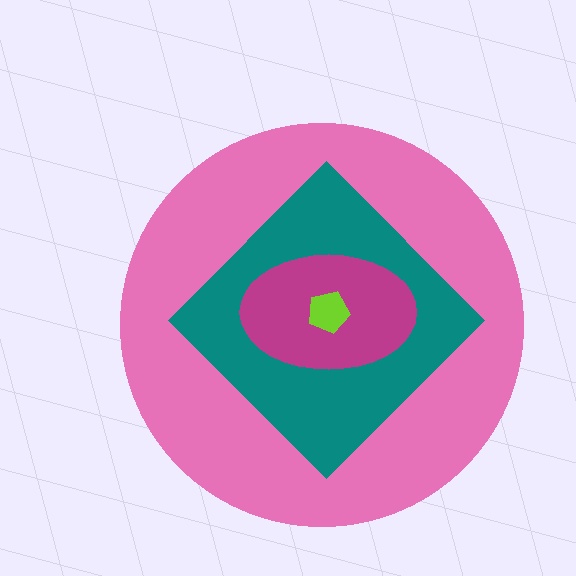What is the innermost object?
The lime pentagon.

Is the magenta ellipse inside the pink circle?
Yes.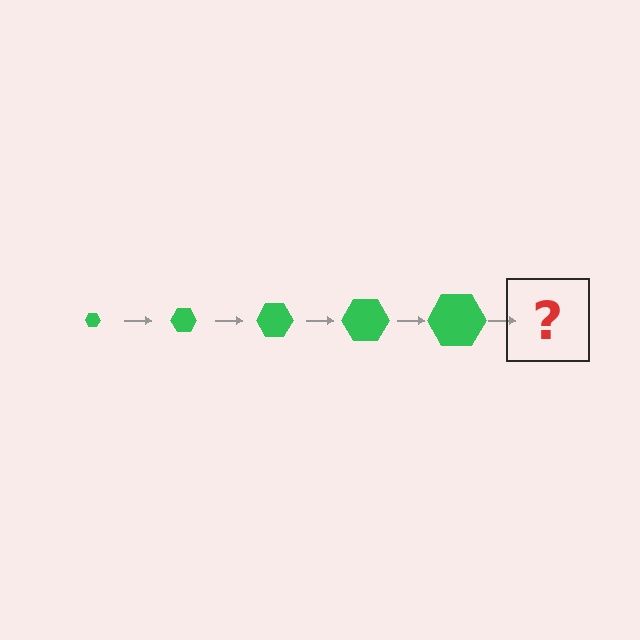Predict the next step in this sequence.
The next step is a green hexagon, larger than the previous one.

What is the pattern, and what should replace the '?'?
The pattern is that the hexagon gets progressively larger each step. The '?' should be a green hexagon, larger than the previous one.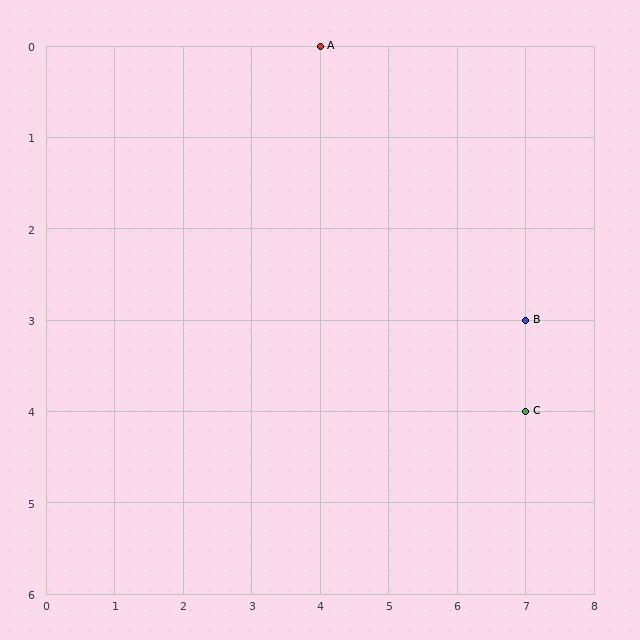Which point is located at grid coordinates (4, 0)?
Point A is at (4, 0).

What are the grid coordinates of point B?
Point B is at grid coordinates (7, 3).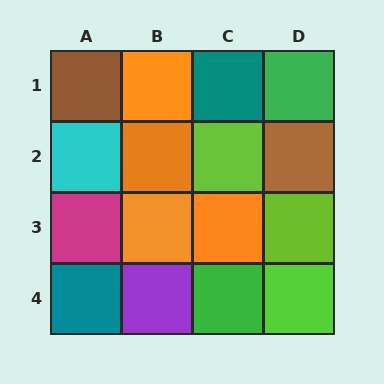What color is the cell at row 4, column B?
Purple.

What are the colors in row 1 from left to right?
Brown, orange, teal, green.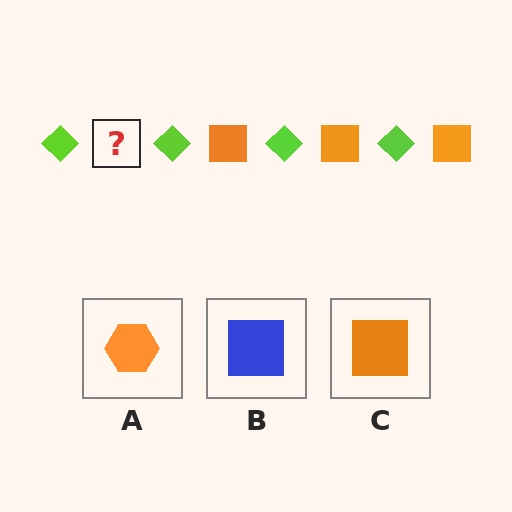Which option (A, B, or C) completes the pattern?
C.